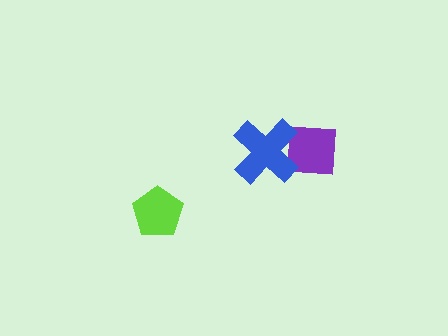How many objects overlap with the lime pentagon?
0 objects overlap with the lime pentagon.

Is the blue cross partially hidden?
No, no other shape covers it.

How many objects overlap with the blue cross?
1 object overlaps with the blue cross.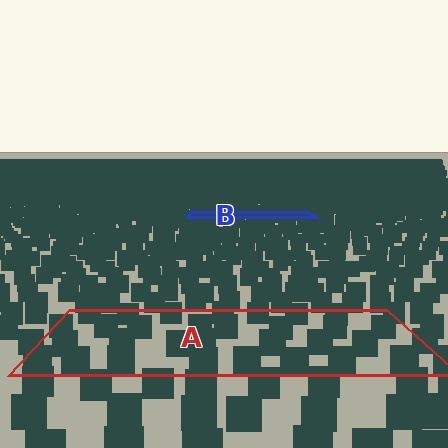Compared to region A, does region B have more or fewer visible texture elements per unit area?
Region B has more texture elements per unit area — they are packed more densely because it is farther away.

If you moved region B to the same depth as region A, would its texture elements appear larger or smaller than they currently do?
They would appear larger. At a closer depth, the same texture elements are projected at a bigger on-screen size.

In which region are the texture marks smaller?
The texture marks are smaller in region B, because it is farther away.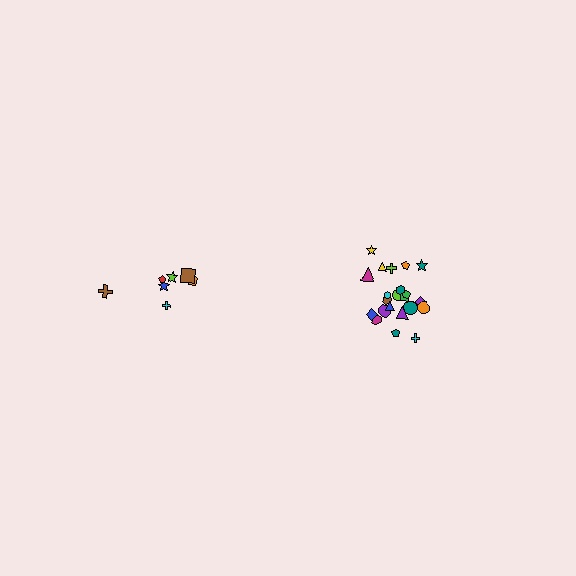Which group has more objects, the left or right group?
The right group.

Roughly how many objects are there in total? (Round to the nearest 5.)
Roughly 30 objects in total.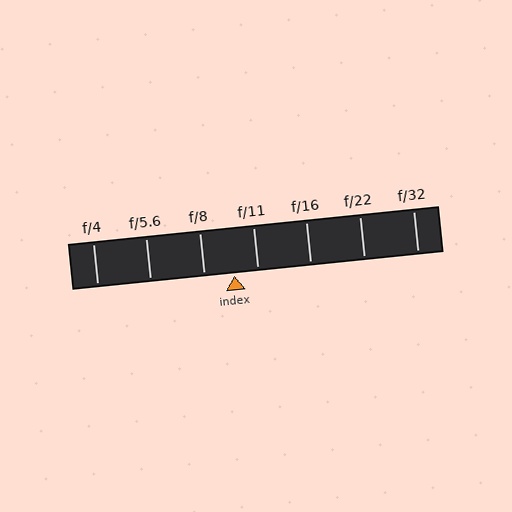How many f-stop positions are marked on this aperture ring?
There are 7 f-stop positions marked.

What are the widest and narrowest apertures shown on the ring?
The widest aperture shown is f/4 and the narrowest is f/32.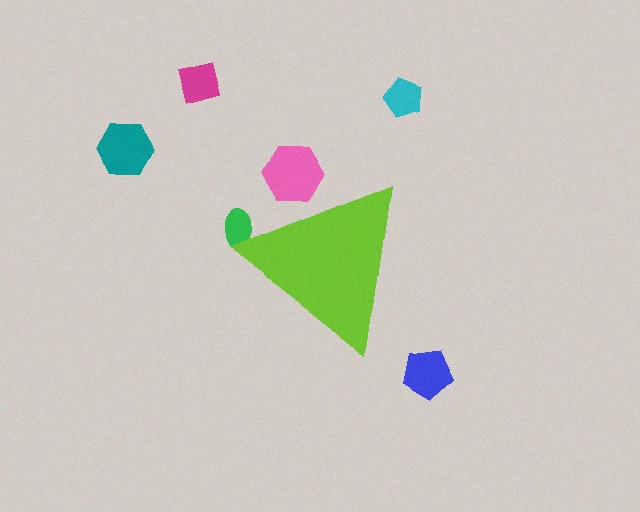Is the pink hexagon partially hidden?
Yes, the pink hexagon is partially hidden behind the lime triangle.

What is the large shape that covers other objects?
A lime triangle.